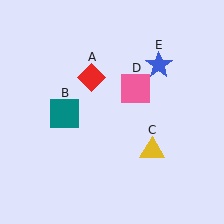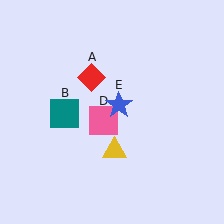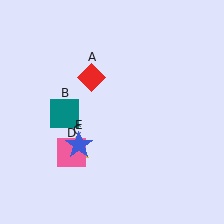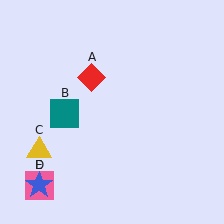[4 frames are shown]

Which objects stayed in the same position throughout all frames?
Red diamond (object A) and teal square (object B) remained stationary.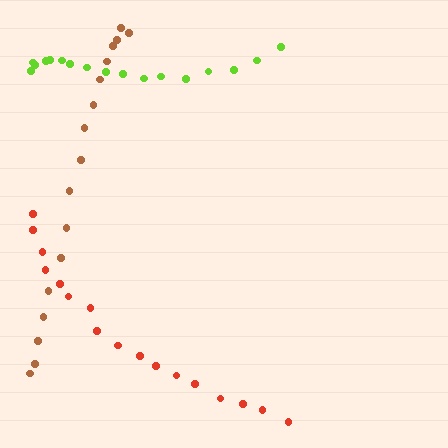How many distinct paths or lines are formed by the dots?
There are 3 distinct paths.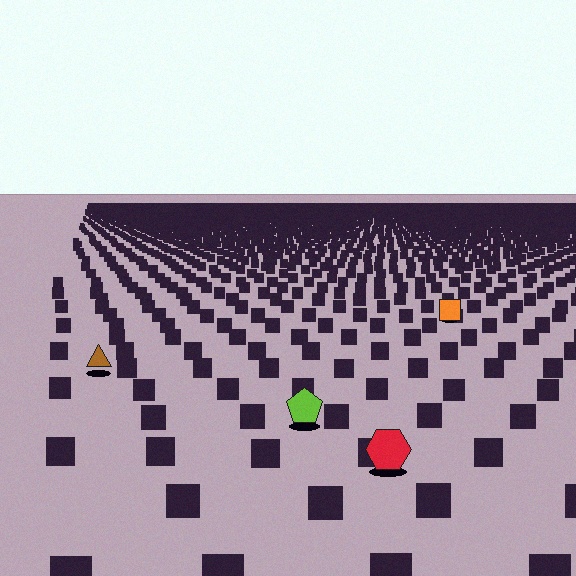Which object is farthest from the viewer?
The orange square is farthest from the viewer. It appears smaller and the ground texture around it is denser.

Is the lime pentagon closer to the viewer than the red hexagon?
No. The red hexagon is closer — you can tell from the texture gradient: the ground texture is coarser near it.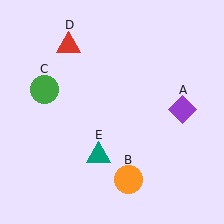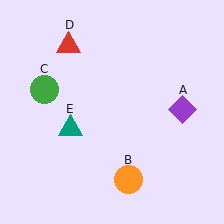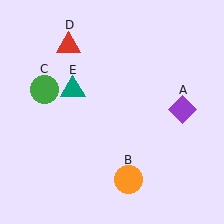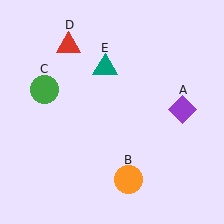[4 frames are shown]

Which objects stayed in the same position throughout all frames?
Purple diamond (object A) and orange circle (object B) and green circle (object C) and red triangle (object D) remained stationary.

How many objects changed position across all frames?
1 object changed position: teal triangle (object E).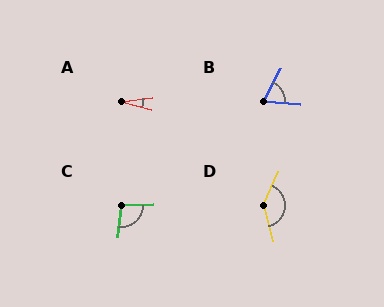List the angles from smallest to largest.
A (22°), B (67°), C (98°), D (141°).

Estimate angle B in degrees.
Approximately 67 degrees.